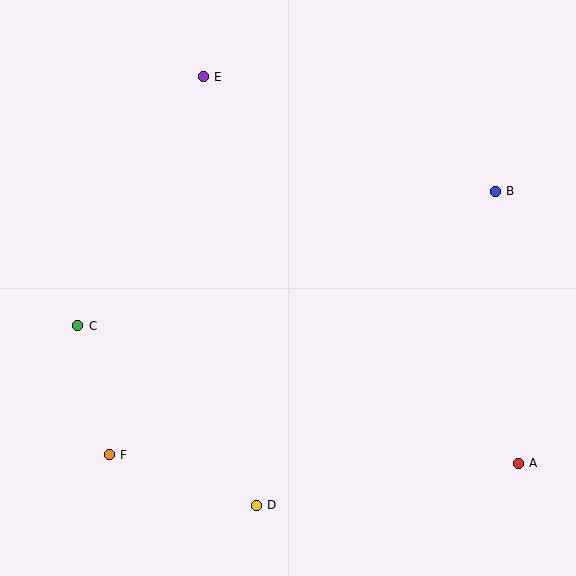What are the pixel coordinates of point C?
Point C is at (78, 326).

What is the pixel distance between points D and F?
The distance between D and F is 155 pixels.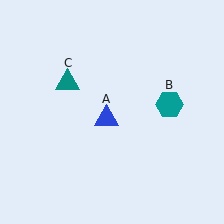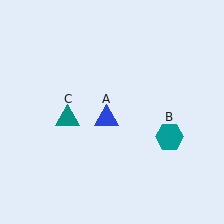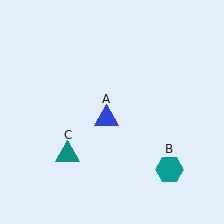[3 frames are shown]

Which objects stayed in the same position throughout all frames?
Blue triangle (object A) remained stationary.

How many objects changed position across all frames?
2 objects changed position: teal hexagon (object B), teal triangle (object C).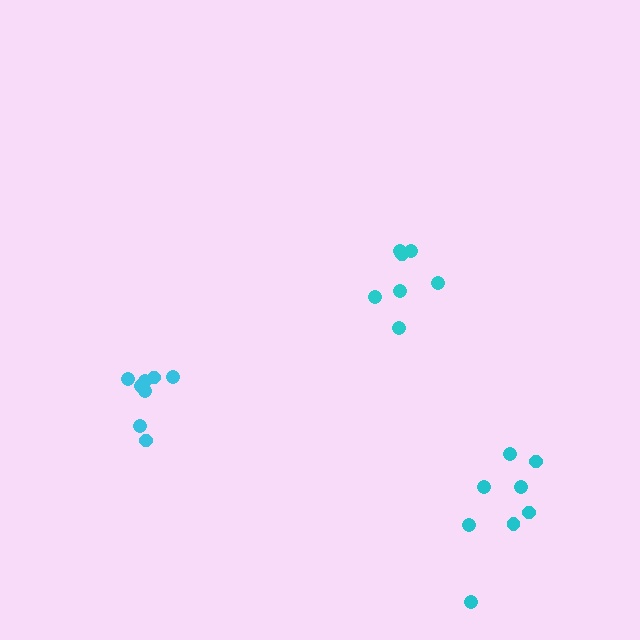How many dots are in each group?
Group 1: 8 dots, Group 2: 7 dots, Group 3: 8 dots (23 total).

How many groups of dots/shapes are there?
There are 3 groups.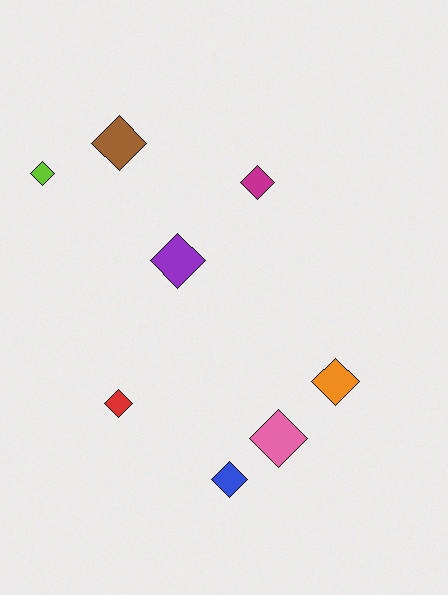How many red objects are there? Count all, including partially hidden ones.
There is 1 red object.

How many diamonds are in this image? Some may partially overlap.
There are 8 diamonds.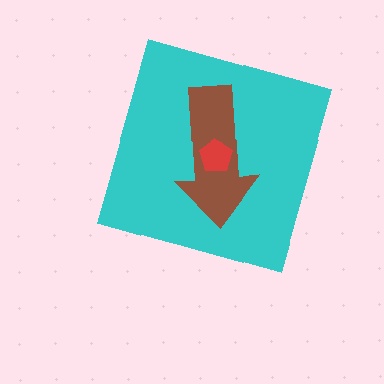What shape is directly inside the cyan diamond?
The brown arrow.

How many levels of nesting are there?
3.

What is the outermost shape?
The cyan diamond.